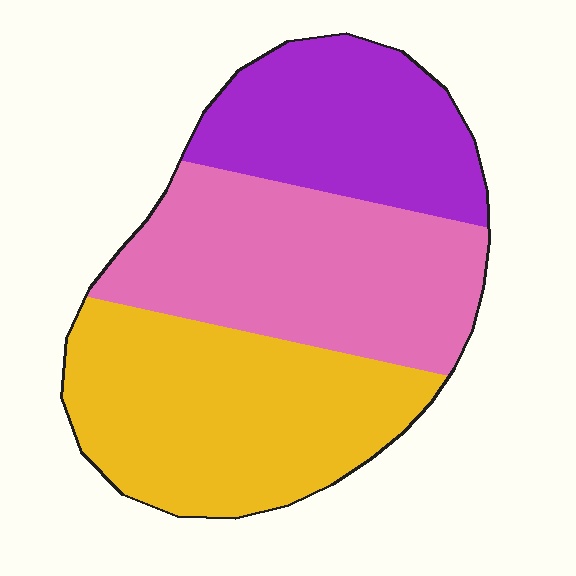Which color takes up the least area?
Purple, at roughly 25%.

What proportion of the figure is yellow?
Yellow covers 38% of the figure.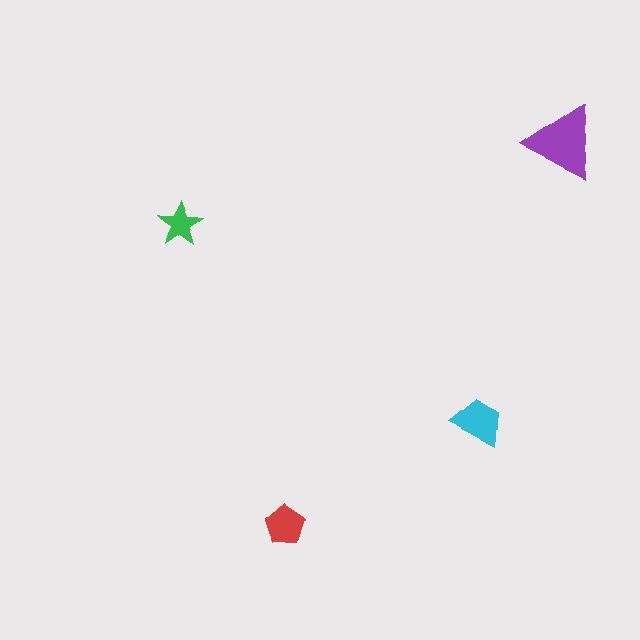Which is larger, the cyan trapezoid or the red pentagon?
The cyan trapezoid.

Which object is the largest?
The purple triangle.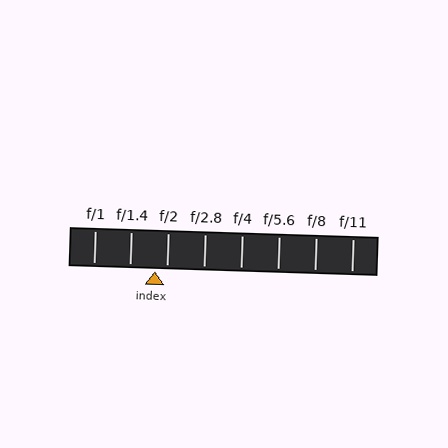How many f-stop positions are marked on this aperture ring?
There are 8 f-stop positions marked.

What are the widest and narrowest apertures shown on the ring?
The widest aperture shown is f/1 and the narrowest is f/11.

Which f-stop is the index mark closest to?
The index mark is closest to f/2.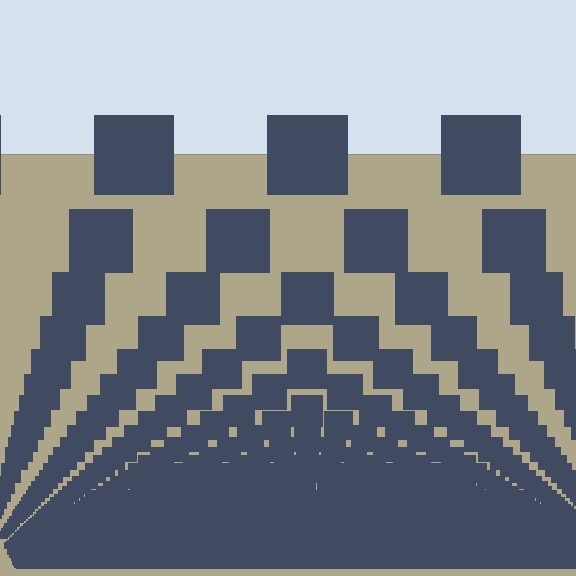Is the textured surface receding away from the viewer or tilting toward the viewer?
The surface appears to tilt toward the viewer. Texture elements get larger and sparser toward the top.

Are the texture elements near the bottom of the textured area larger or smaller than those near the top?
Smaller. The gradient is inverted — elements near the bottom are smaller and denser.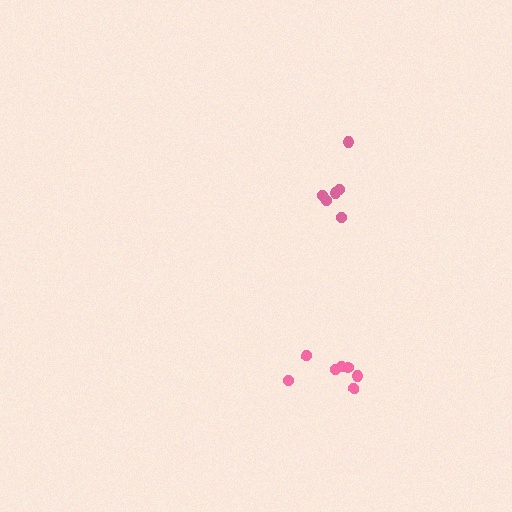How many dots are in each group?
Group 1: 6 dots, Group 2: 7 dots (13 total).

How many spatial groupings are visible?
There are 2 spatial groupings.